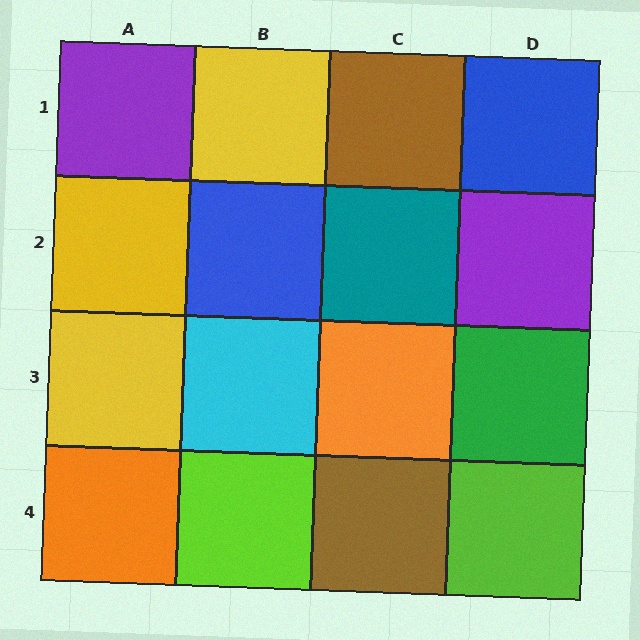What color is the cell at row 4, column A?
Orange.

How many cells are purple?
2 cells are purple.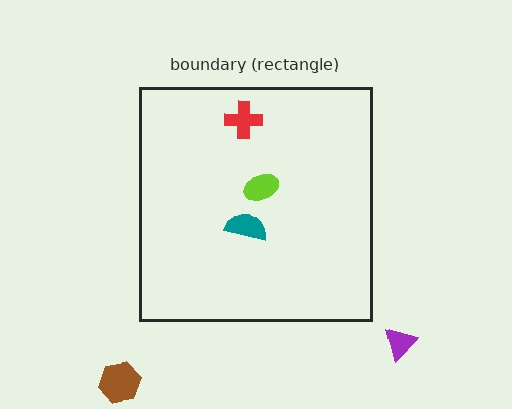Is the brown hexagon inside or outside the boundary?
Outside.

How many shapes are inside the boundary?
3 inside, 2 outside.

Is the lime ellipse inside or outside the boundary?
Inside.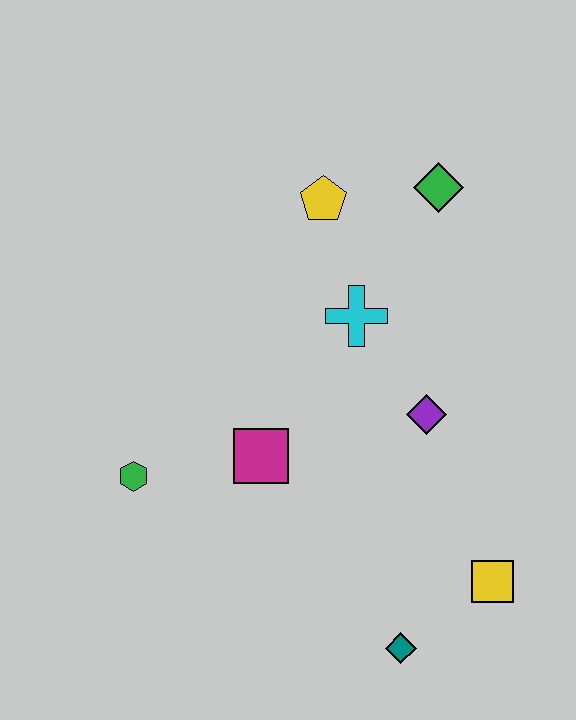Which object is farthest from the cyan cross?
The teal diamond is farthest from the cyan cross.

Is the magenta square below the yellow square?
No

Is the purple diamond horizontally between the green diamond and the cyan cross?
Yes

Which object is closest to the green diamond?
The yellow pentagon is closest to the green diamond.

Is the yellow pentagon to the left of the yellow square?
Yes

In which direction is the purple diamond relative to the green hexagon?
The purple diamond is to the right of the green hexagon.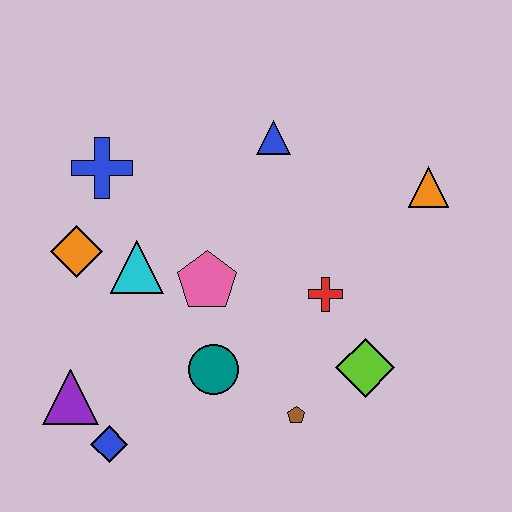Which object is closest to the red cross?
The lime diamond is closest to the red cross.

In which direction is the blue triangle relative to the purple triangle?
The blue triangle is above the purple triangle.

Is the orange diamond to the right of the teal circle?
No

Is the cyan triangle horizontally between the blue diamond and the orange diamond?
No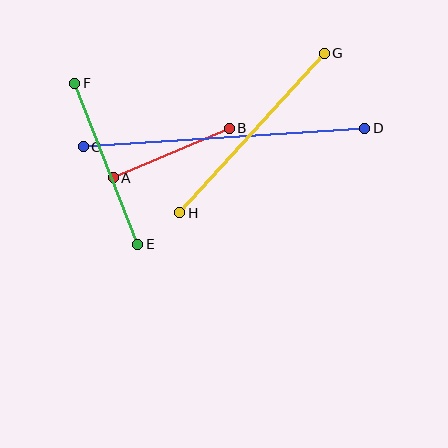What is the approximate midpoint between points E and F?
The midpoint is at approximately (106, 164) pixels.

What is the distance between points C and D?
The distance is approximately 282 pixels.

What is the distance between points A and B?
The distance is approximately 126 pixels.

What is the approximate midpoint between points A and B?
The midpoint is at approximately (171, 153) pixels.